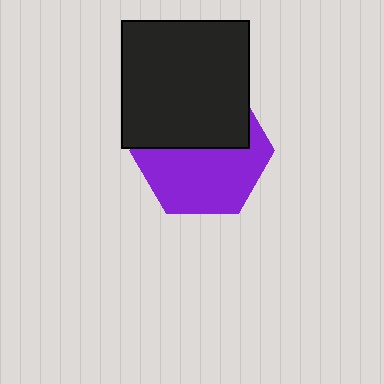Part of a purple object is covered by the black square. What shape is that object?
It is a hexagon.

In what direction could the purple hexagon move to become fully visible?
The purple hexagon could move down. That would shift it out from behind the black square entirely.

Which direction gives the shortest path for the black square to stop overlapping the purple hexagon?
Moving up gives the shortest separation.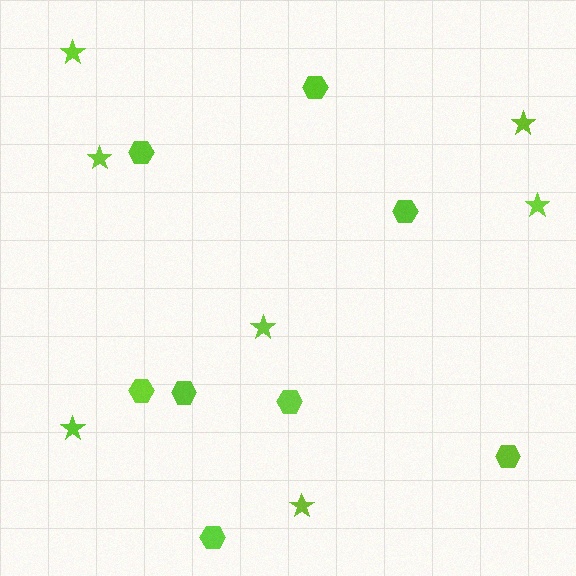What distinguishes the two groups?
There are 2 groups: one group of stars (7) and one group of hexagons (8).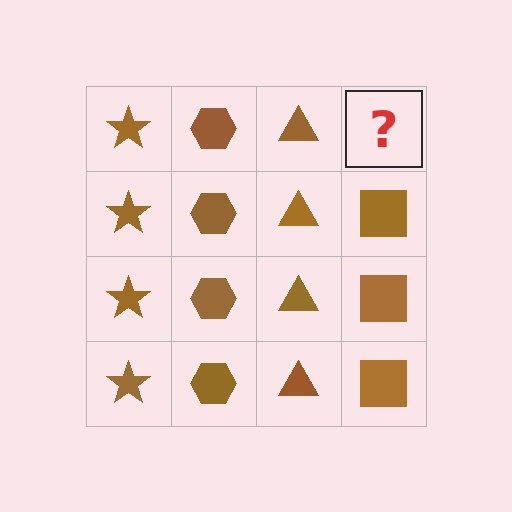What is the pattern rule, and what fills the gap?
The rule is that each column has a consistent shape. The gap should be filled with a brown square.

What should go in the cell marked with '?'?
The missing cell should contain a brown square.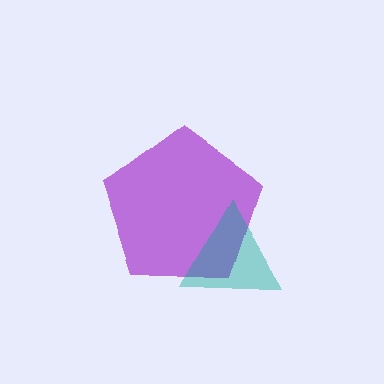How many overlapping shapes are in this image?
There are 2 overlapping shapes in the image.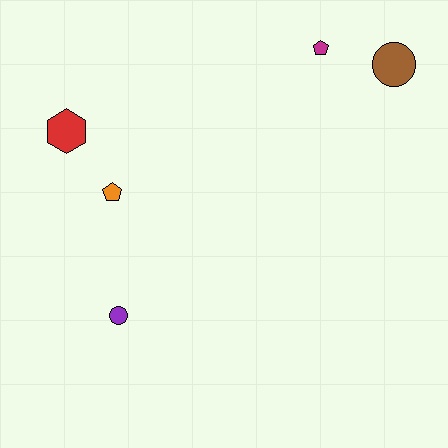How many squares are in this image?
There are no squares.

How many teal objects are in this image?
There are no teal objects.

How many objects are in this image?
There are 5 objects.